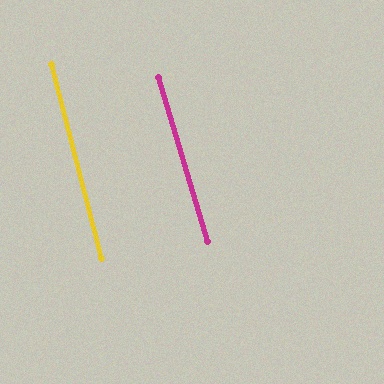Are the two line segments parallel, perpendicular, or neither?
Parallel — their directions differ by only 1.8°.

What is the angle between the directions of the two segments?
Approximately 2 degrees.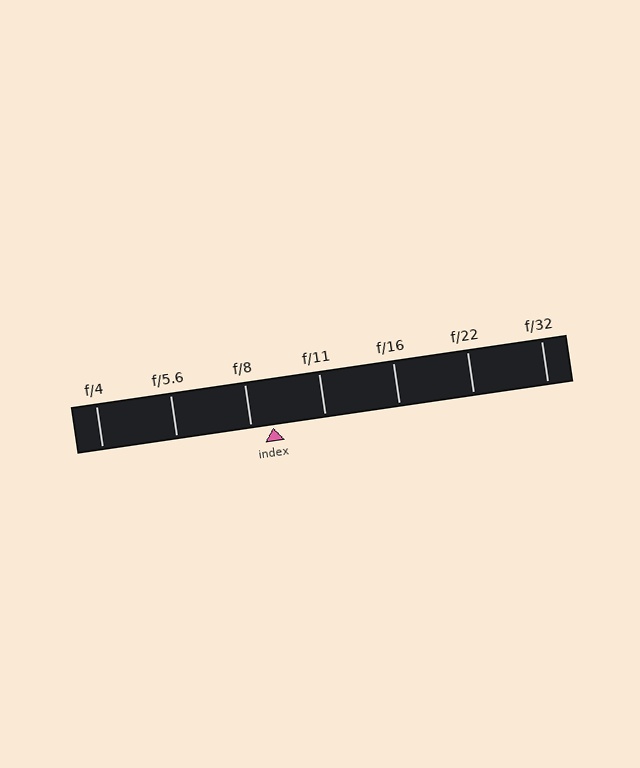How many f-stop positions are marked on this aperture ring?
There are 7 f-stop positions marked.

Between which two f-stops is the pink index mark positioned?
The index mark is between f/8 and f/11.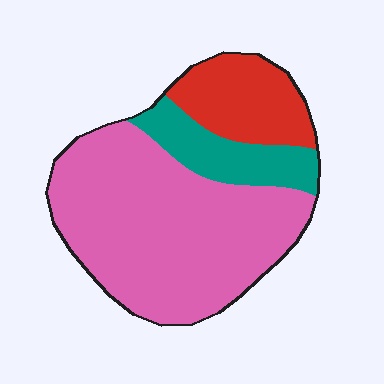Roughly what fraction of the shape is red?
Red takes up less than a quarter of the shape.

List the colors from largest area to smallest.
From largest to smallest: pink, red, teal.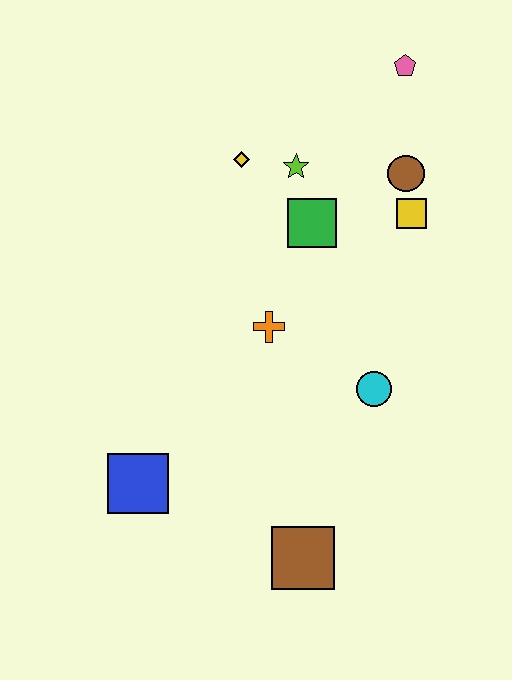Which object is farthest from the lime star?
The brown square is farthest from the lime star.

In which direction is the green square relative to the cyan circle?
The green square is above the cyan circle.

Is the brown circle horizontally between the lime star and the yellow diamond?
No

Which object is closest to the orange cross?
The green square is closest to the orange cross.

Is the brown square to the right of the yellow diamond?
Yes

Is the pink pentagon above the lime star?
Yes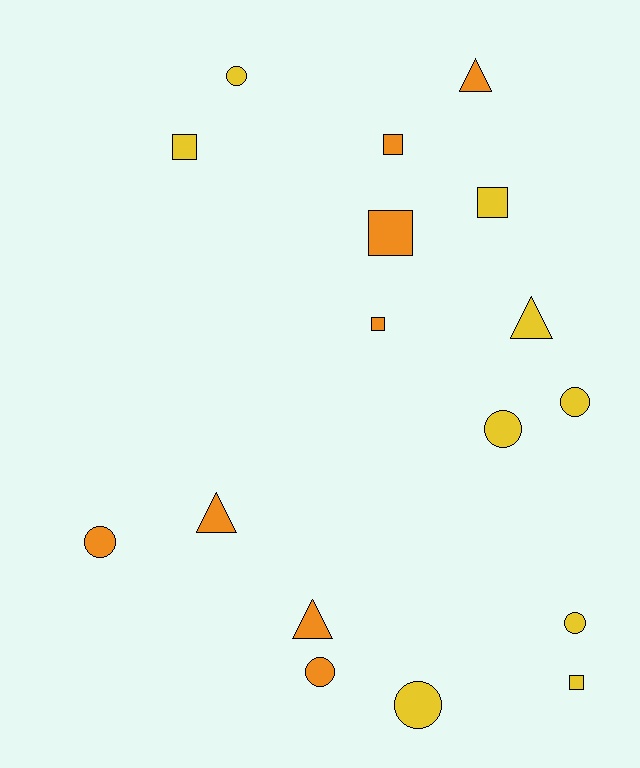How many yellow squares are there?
There are 3 yellow squares.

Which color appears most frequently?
Yellow, with 9 objects.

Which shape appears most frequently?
Circle, with 7 objects.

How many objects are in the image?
There are 17 objects.